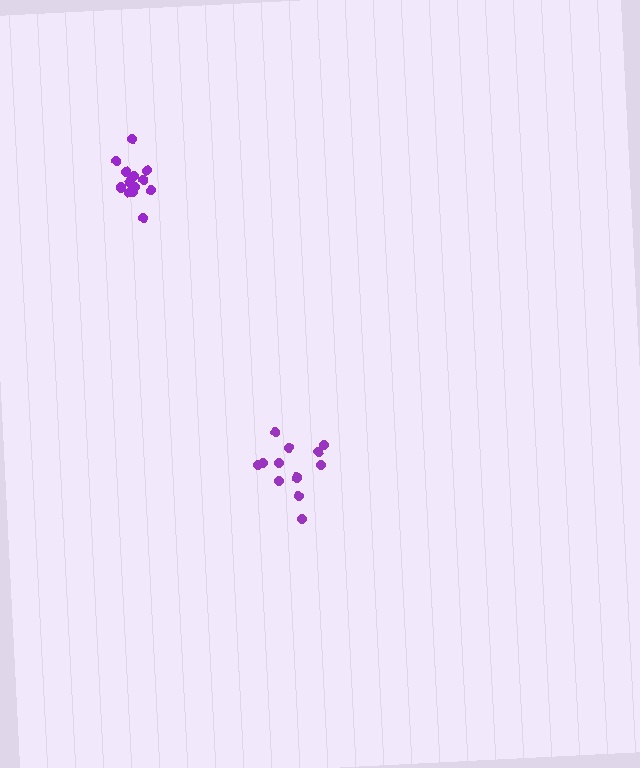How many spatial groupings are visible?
There are 2 spatial groupings.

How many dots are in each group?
Group 1: 14 dots, Group 2: 12 dots (26 total).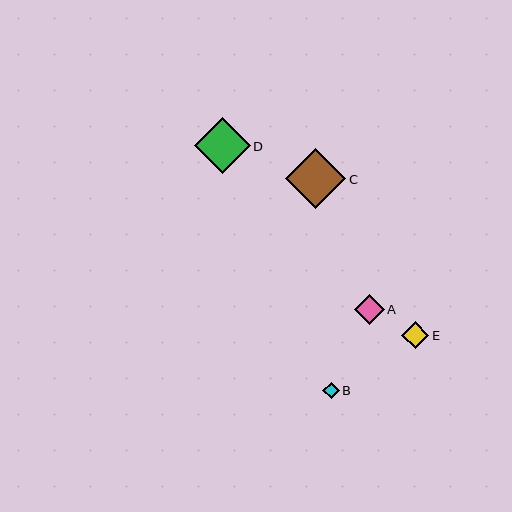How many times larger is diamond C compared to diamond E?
Diamond C is approximately 2.2 times the size of diamond E.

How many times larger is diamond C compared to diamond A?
Diamond C is approximately 2.0 times the size of diamond A.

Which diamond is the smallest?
Diamond B is the smallest with a size of approximately 17 pixels.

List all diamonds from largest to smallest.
From largest to smallest: C, D, A, E, B.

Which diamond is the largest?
Diamond C is the largest with a size of approximately 60 pixels.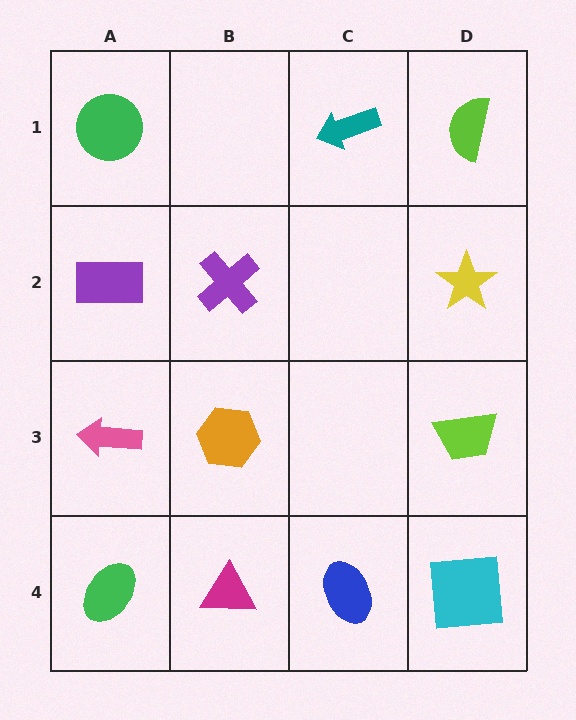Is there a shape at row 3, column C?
No, that cell is empty.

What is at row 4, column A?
A green ellipse.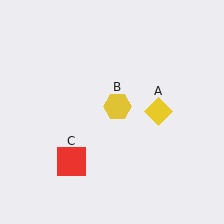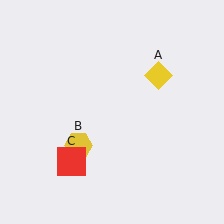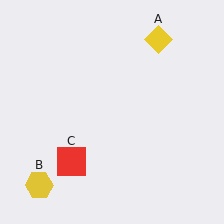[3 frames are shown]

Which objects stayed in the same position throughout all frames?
Red square (object C) remained stationary.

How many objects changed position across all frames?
2 objects changed position: yellow diamond (object A), yellow hexagon (object B).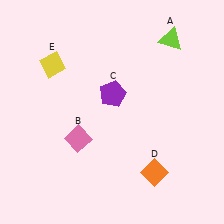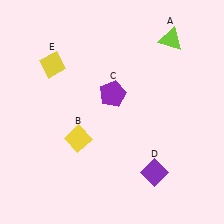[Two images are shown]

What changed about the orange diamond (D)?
In Image 1, D is orange. In Image 2, it changed to purple.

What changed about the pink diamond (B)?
In Image 1, B is pink. In Image 2, it changed to yellow.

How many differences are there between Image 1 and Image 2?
There are 2 differences between the two images.